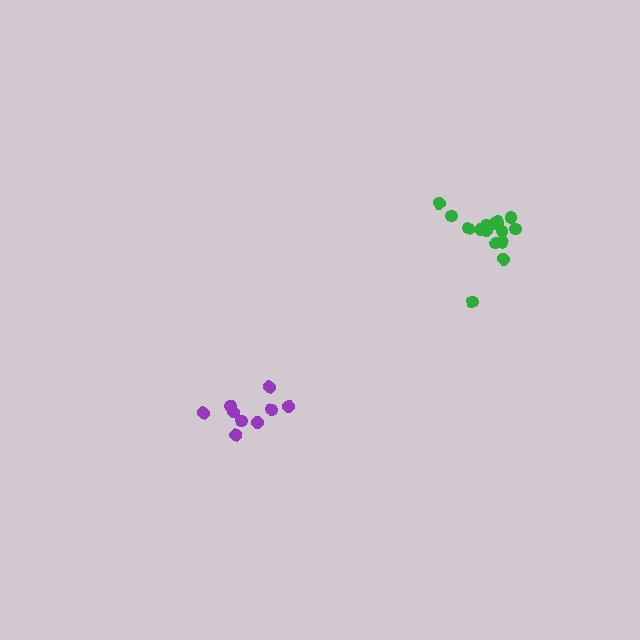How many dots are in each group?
Group 1: 9 dots, Group 2: 15 dots (24 total).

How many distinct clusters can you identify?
There are 2 distinct clusters.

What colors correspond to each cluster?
The clusters are colored: purple, green.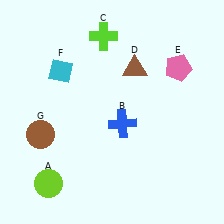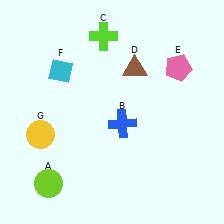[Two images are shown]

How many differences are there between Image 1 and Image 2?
There is 1 difference between the two images.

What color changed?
The circle (G) changed from brown in Image 1 to yellow in Image 2.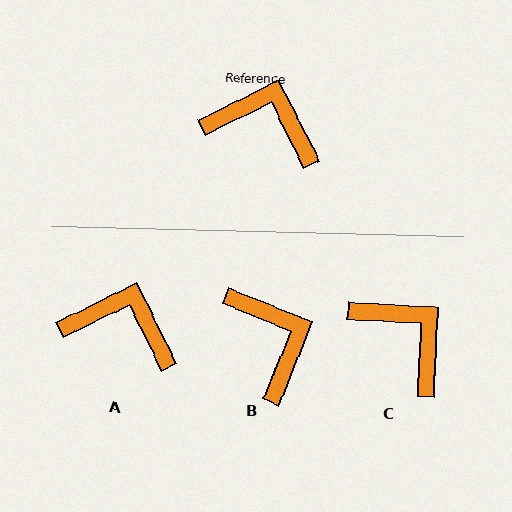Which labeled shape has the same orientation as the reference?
A.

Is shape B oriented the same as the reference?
No, it is off by about 49 degrees.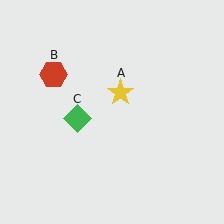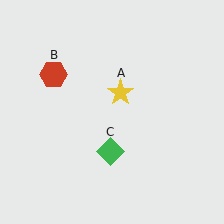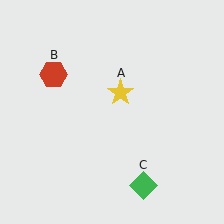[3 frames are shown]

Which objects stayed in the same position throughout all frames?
Yellow star (object A) and red hexagon (object B) remained stationary.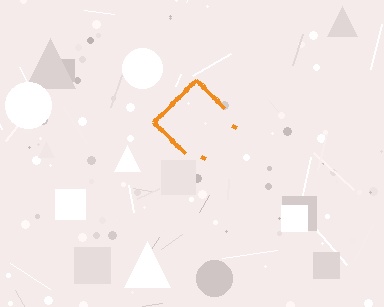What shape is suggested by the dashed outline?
The dashed outline suggests a diamond.